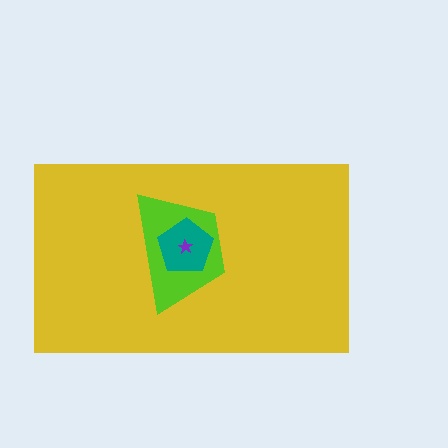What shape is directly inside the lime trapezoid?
The teal pentagon.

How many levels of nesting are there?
4.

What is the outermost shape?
The yellow rectangle.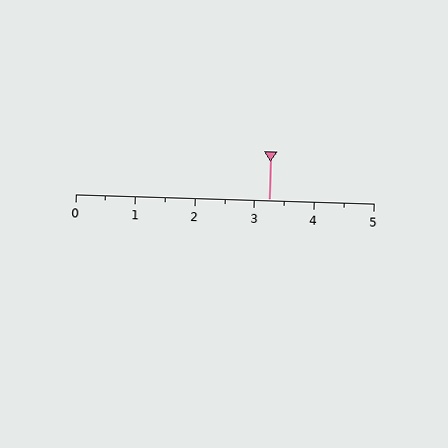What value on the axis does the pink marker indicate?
The marker indicates approximately 3.2.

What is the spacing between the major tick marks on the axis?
The major ticks are spaced 1 apart.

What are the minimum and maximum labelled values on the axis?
The axis runs from 0 to 5.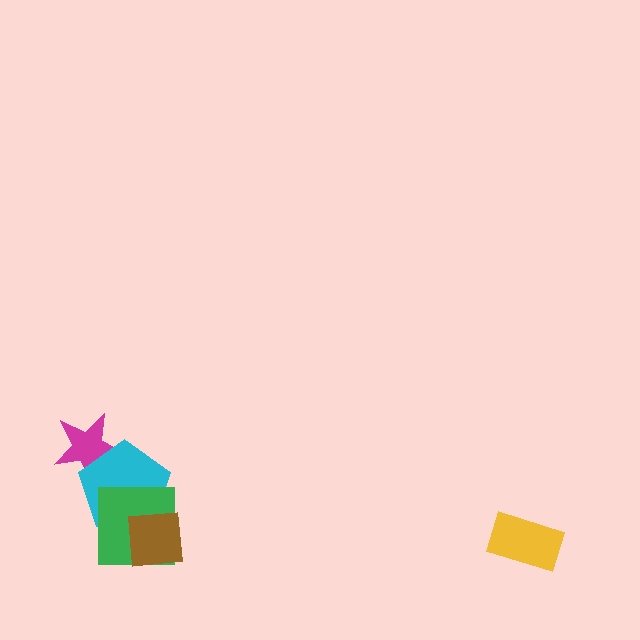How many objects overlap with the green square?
2 objects overlap with the green square.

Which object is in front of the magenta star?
The cyan pentagon is in front of the magenta star.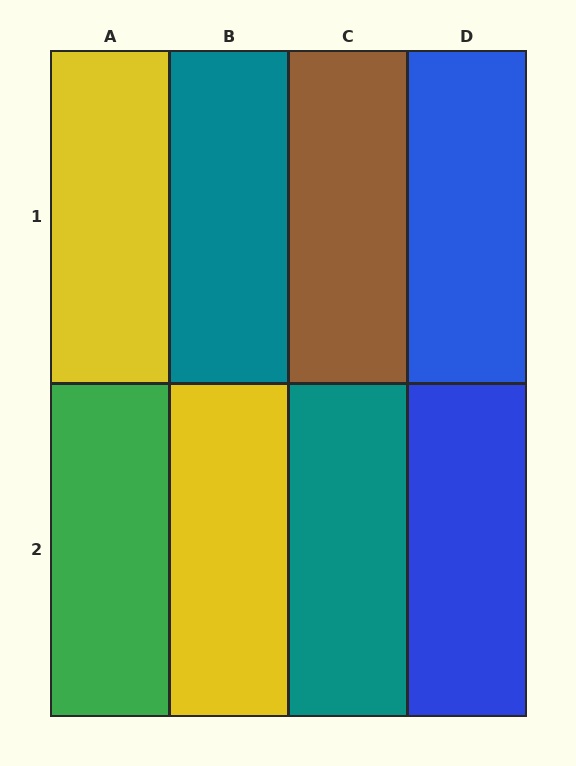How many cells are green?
1 cell is green.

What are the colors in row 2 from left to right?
Green, yellow, teal, blue.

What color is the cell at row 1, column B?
Teal.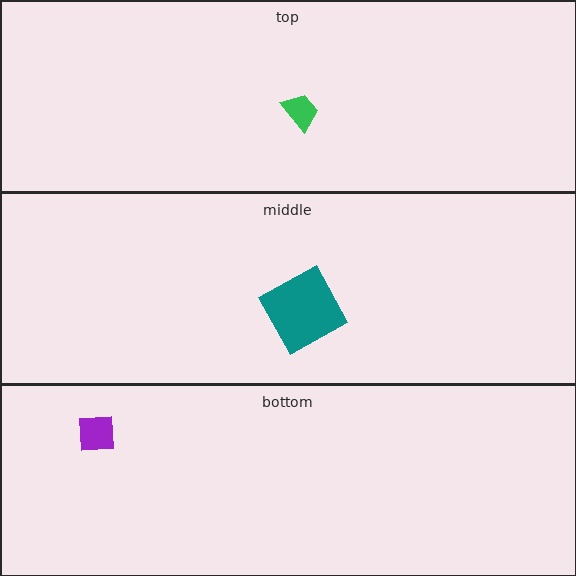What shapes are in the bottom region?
The purple square.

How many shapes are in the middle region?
1.